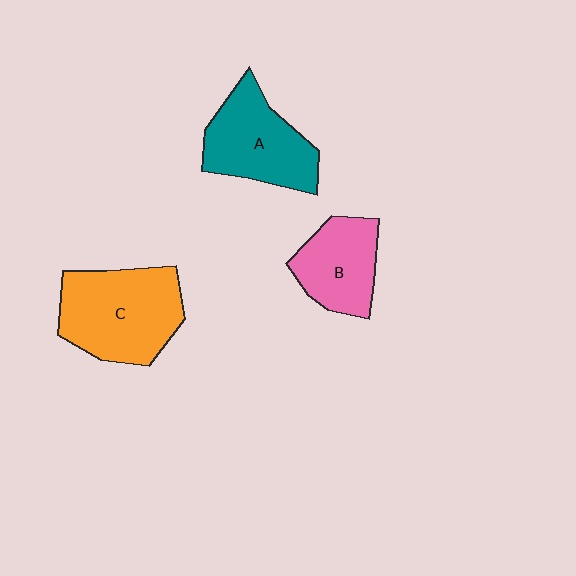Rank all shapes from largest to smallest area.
From largest to smallest: C (orange), A (teal), B (pink).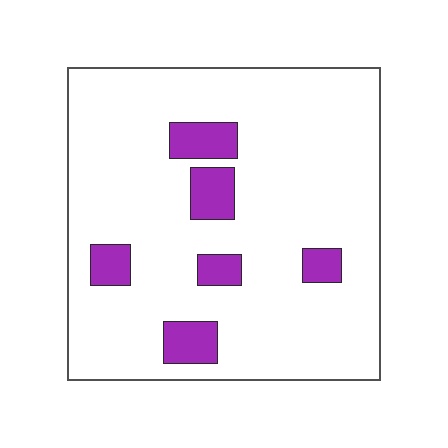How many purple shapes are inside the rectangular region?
6.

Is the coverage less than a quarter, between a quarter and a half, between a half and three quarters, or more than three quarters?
Less than a quarter.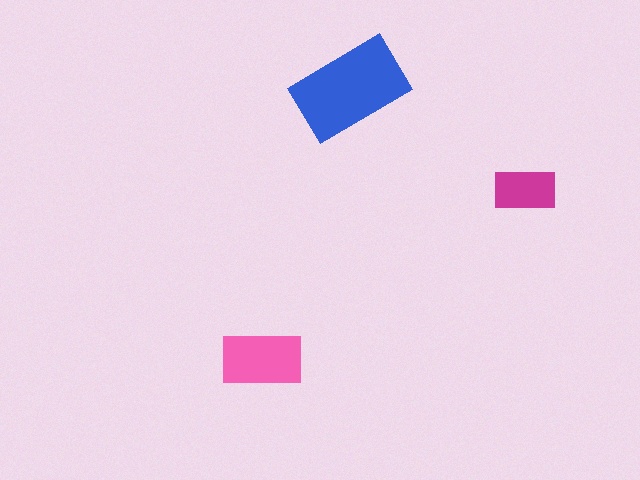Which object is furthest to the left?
The pink rectangle is leftmost.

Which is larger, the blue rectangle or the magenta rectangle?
The blue one.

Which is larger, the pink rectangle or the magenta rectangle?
The pink one.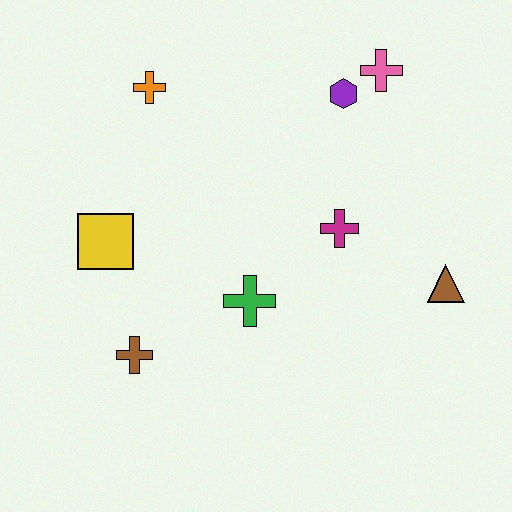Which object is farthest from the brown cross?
The pink cross is farthest from the brown cross.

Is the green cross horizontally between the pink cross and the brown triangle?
No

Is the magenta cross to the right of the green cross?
Yes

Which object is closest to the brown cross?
The yellow square is closest to the brown cross.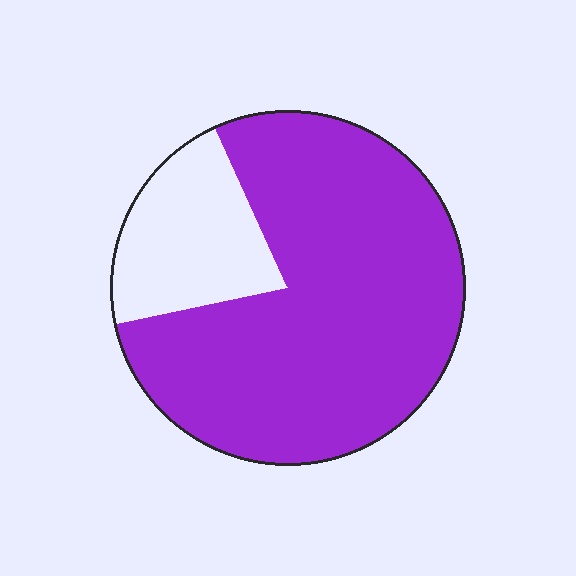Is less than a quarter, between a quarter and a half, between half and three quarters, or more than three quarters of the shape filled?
More than three quarters.